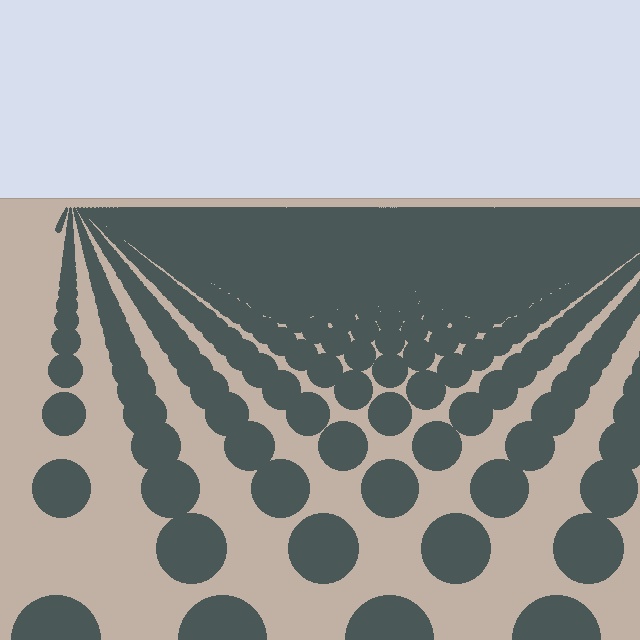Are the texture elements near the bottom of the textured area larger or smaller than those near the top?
Larger. Near the bottom, elements are closer to the viewer and appear at a bigger on-screen size.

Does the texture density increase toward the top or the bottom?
Density increases toward the top.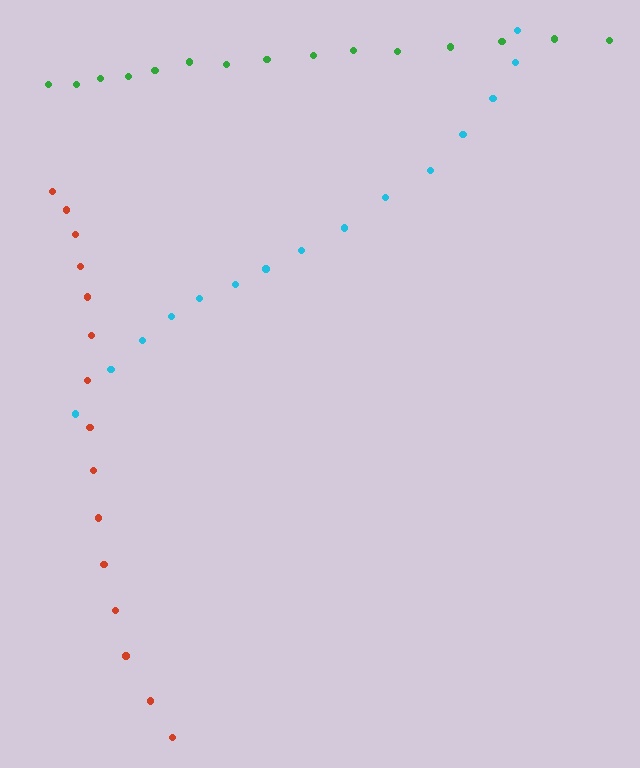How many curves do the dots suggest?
There are 3 distinct paths.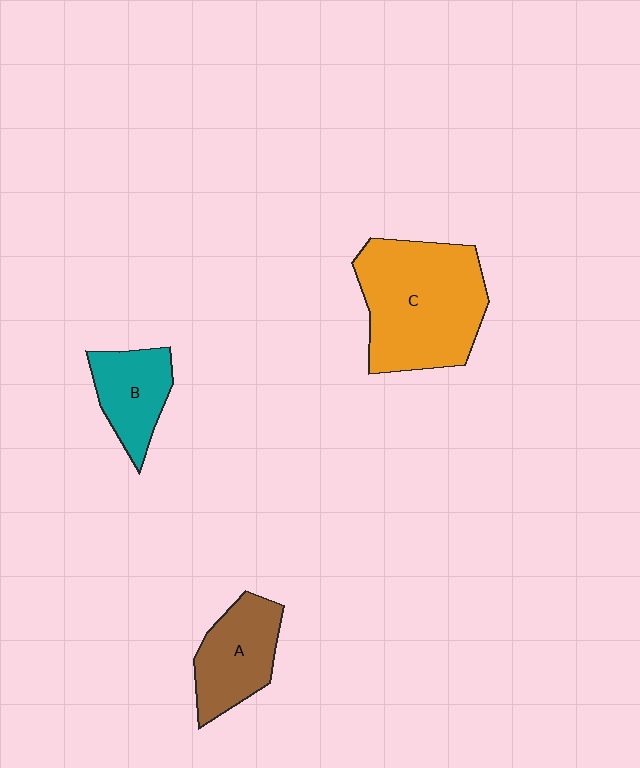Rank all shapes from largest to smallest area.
From largest to smallest: C (orange), A (brown), B (teal).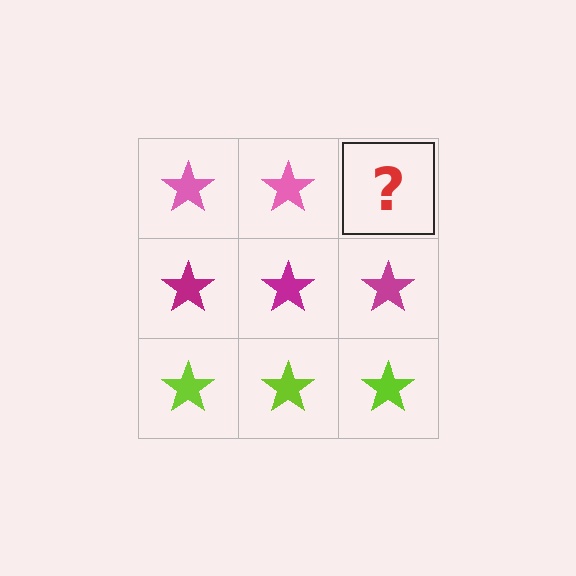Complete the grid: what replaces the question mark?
The question mark should be replaced with a pink star.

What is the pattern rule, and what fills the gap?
The rule is that each row has a consistent color. The gap should be filled with a pink star.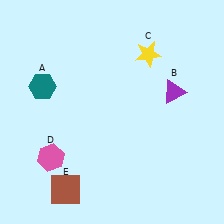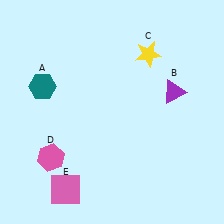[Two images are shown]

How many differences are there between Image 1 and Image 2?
There is 1 difference between the two images.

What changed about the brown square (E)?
In Image 1, E is brown. In Image 2, it changed to pink.